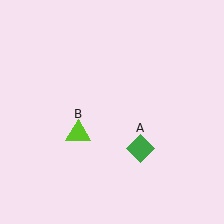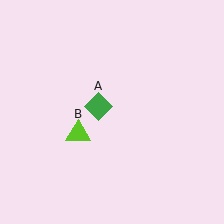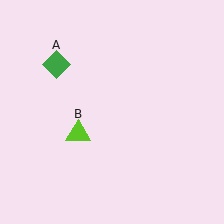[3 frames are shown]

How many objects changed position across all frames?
1 object changed position: green diamond (object A).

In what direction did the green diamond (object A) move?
The green diamond (object A) moved up and to the left.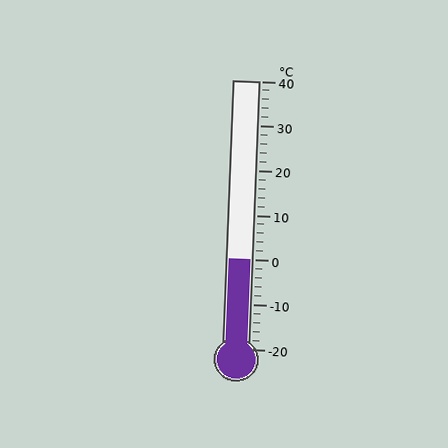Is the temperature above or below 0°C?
The temperature is at 0°C.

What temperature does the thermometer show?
The thermometer shows approximately 0°C.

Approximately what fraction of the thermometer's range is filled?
The thermometer is filled to approximately 35% of its range.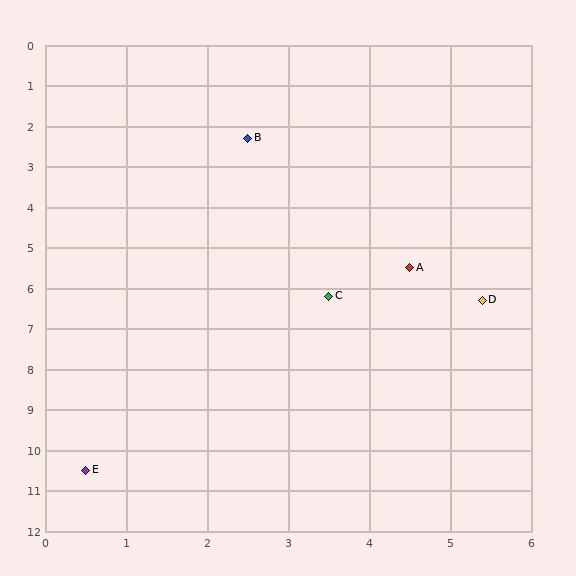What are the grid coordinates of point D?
Point D is at approximately (5.4, 6.3).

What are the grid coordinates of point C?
Point C is at approximately (3.5, 6.2).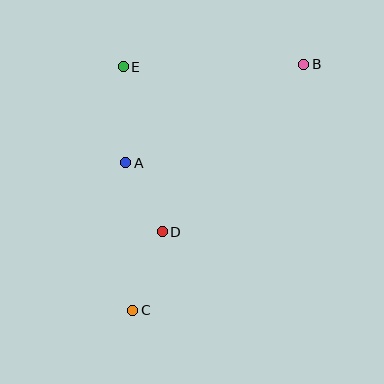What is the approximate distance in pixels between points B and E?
The distance between B and E is approximately 180 pixels.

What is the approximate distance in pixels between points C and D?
The distance between C and D is approximately 84 pixels.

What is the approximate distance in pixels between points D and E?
The distance between D and E is approximately 169 pixels.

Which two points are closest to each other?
Points A and D are closest to each other.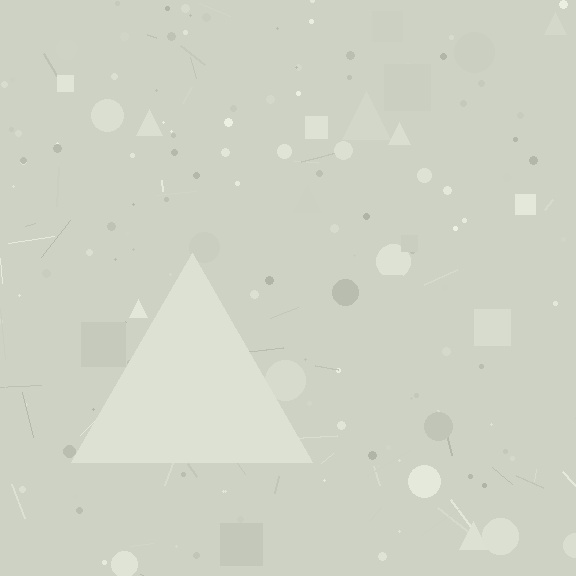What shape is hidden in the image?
A triangle is hidden in the image.